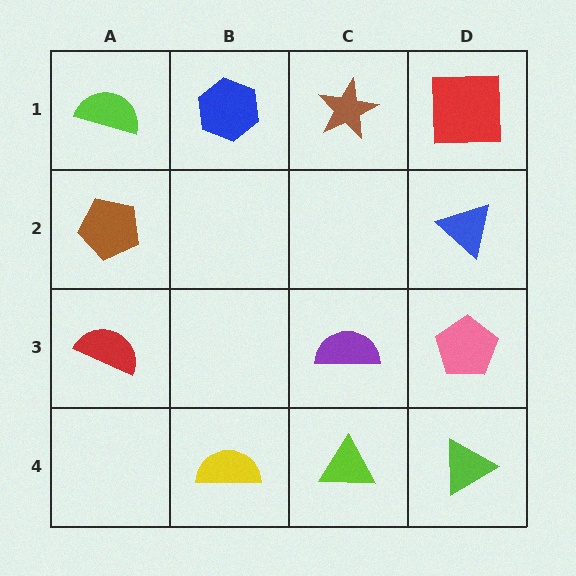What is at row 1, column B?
A blue hexagon.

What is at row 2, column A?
A brown pentagon.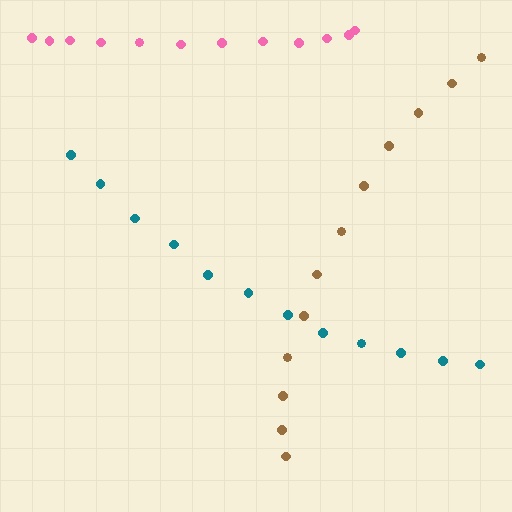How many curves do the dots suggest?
There are 3 distinct paths.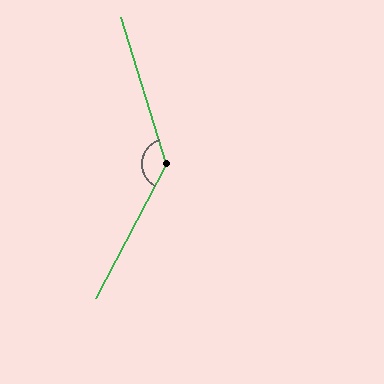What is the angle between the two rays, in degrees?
Approximately 135 degrees.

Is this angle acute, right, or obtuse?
It is obtuse.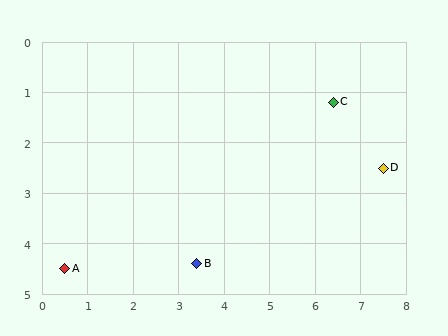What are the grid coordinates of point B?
Point B is at approximately (3.4, 4.4).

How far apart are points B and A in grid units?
Points B and A are about 2.9 grid units apart.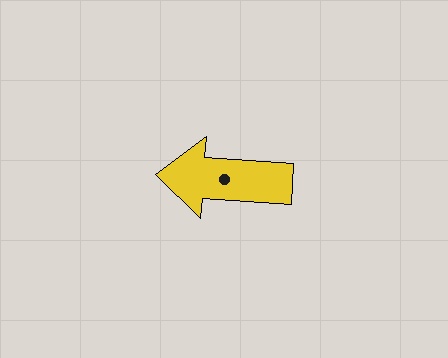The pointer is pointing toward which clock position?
Roughly 9 o'clock.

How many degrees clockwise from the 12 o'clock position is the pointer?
Approximately 274 degrees.